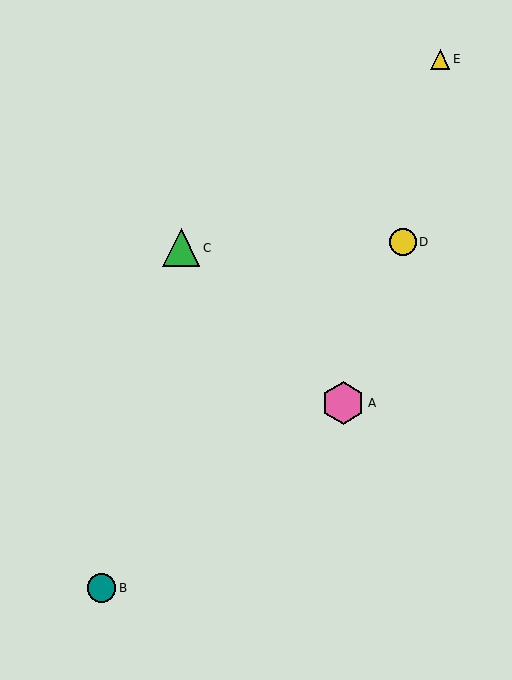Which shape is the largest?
The pink hexagon (labeled A) is the largest.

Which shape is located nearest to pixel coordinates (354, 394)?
The pink hexagon (labeled A) at (343, 403) is nearest to that location.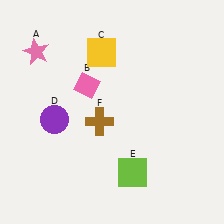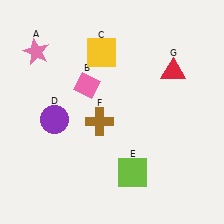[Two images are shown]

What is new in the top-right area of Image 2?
A red triangle (G) was added in the top-right area of Image 2.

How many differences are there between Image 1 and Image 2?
There is 1 difference between the two images.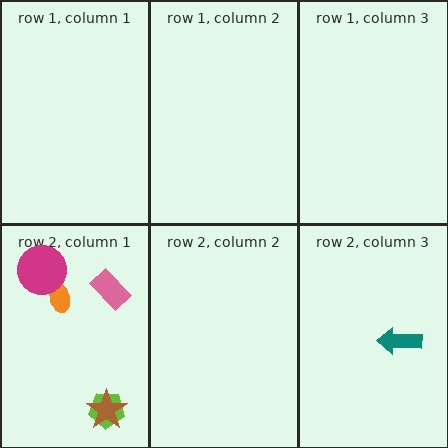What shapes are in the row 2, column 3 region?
The teal arrow.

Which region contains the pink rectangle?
The row 2, column 1 region.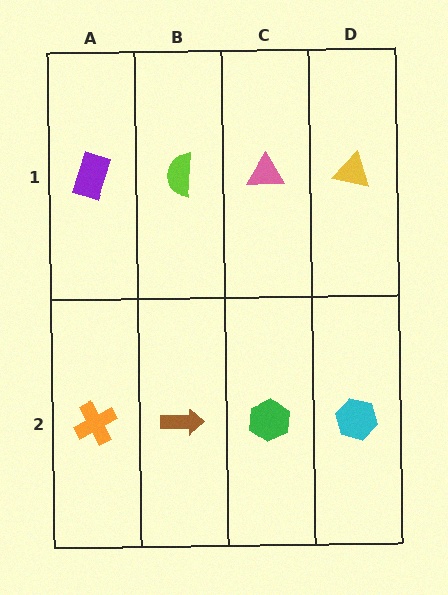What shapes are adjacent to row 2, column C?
A pink triangle (row 1, column C), a brown arrow (row 2, column B), a cyan hexagon (row 2, column D).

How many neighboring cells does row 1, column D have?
2.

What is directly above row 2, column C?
A pink triangle.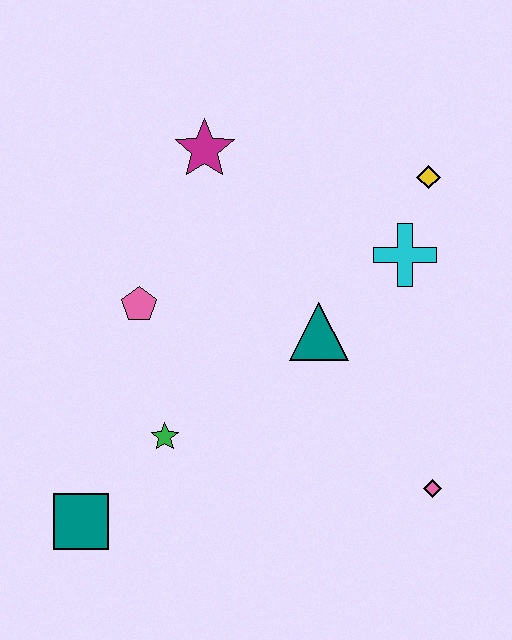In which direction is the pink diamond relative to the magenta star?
The pink diamond is below the magenta star.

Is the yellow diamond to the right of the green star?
Yes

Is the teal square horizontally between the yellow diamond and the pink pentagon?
No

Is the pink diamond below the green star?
Yes